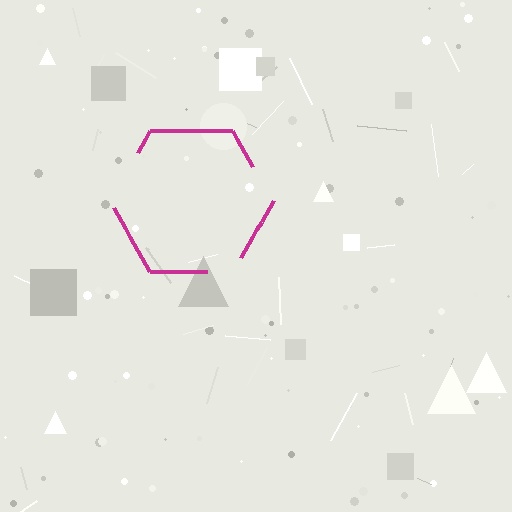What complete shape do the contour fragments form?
The contour fragments form a hexagon.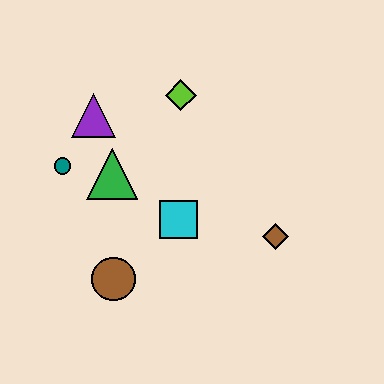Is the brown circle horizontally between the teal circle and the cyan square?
Yes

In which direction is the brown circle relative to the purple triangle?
The brown circle is below the purple triangle.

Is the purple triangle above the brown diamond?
Yes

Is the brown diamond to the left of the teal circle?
No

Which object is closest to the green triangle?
The teal circle is closest to the green triangle.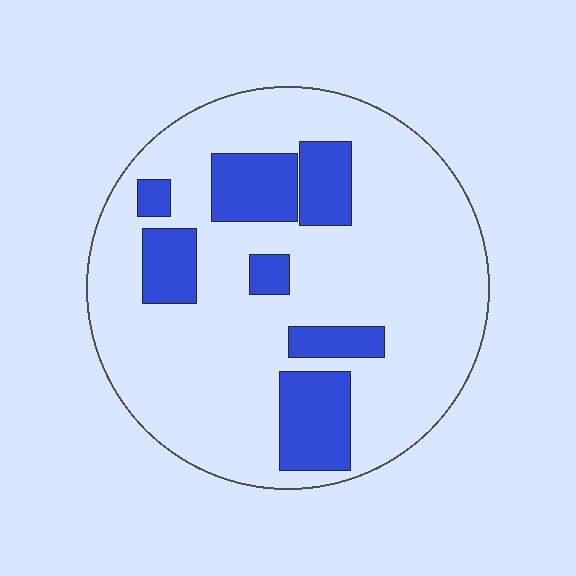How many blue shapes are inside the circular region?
7.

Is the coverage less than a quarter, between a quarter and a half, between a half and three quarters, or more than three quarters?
Less than a quarter.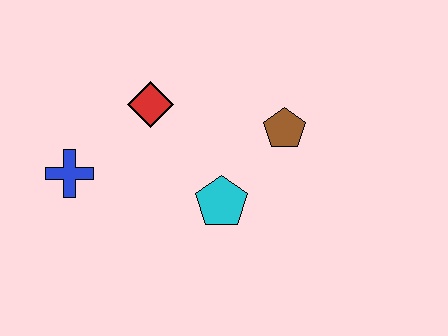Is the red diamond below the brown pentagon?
No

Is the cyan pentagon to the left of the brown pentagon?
Yes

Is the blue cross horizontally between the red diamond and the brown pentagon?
No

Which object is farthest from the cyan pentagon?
The blue cross is farthest from the cyan pentagon.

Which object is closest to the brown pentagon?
The cyan pentagon is closest to the brown pentagon.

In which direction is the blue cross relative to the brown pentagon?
The blue cross is to the left of the brown pentagon.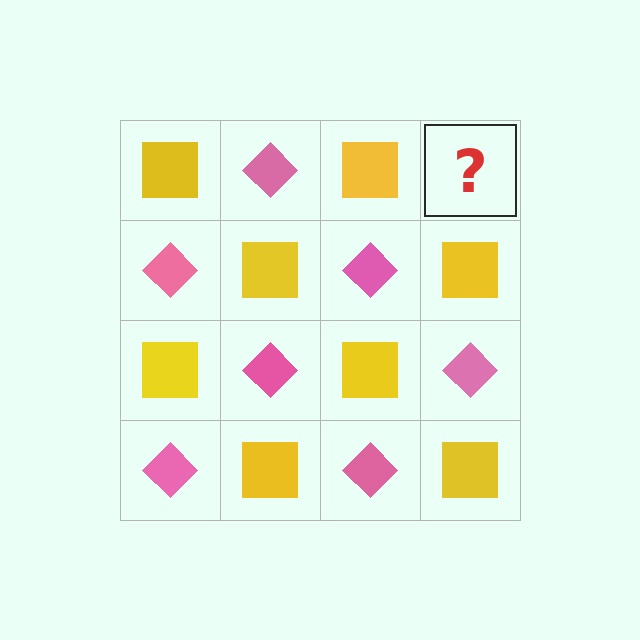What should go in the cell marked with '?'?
The missing cell should contain a pink diamond.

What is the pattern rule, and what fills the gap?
The rule is that it alternates yellow square and pink diamond in a checkerboard pattern. The gap should be filled with a pink diamond.